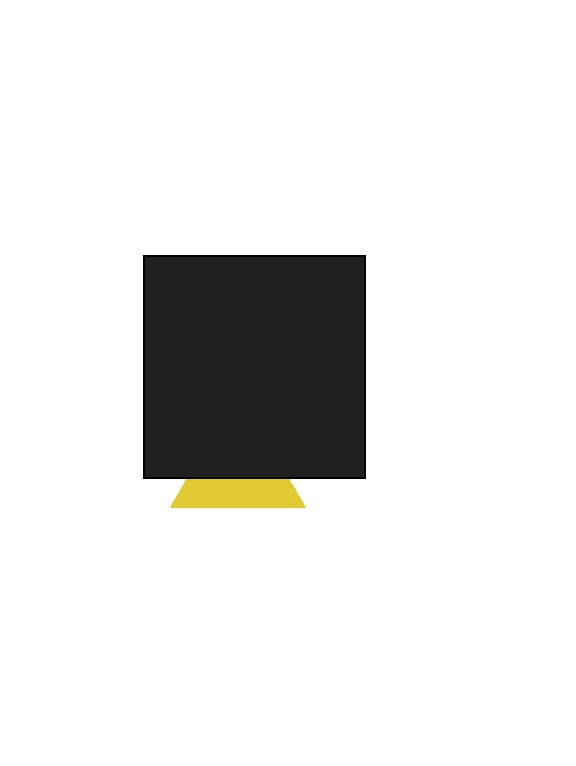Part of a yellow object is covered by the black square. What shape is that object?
It is a triangle.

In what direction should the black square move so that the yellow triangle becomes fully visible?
The black square should move up. That is the shortest direction to clear the overlap and leave the yellow triangle fully visible.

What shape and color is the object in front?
The object in front is a black square.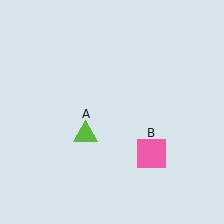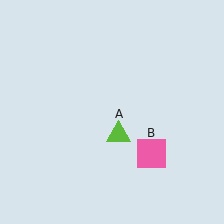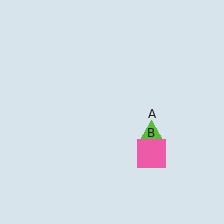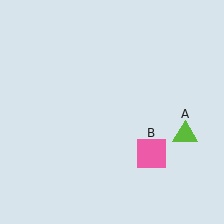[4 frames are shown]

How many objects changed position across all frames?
1 object changed position: lime triangle (object A).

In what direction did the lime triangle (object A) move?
The lime triangle (object A) moved right.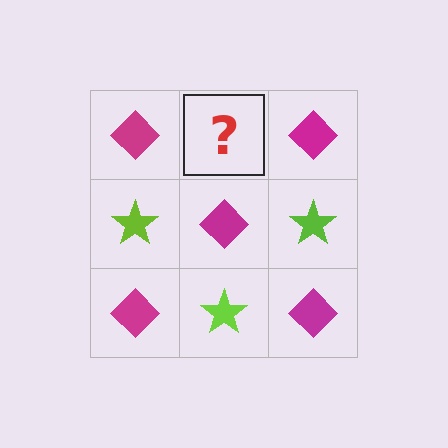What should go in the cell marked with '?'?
The missing cell should contain a lime star.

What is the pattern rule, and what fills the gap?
The rule is that it alternates magenta diamond and lime star in a checkerboard pattern. The gap should be filled with a lime star.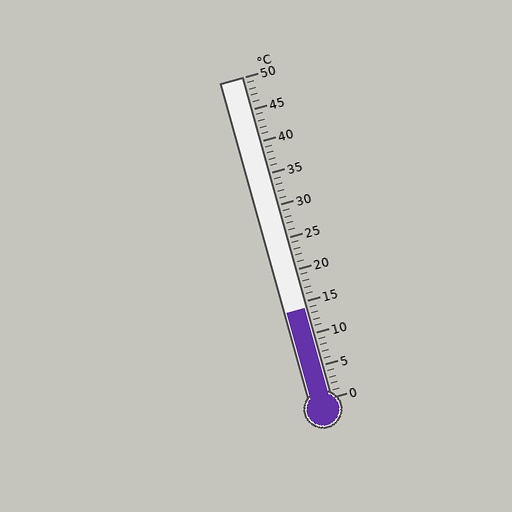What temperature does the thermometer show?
The thermometer shows approximately 14°C.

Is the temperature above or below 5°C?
The temperature is above 5°C.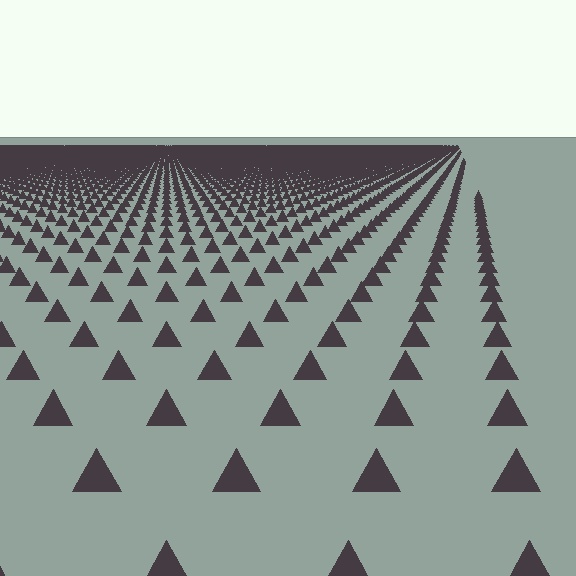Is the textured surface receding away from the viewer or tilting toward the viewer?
The surface is receding away from the viewer. Texture elements get smaller and denser toward the top.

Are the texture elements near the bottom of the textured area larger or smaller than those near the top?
Larger. Near the bottom, elements are closer to the viewer and appear at a bigger on-screen size.